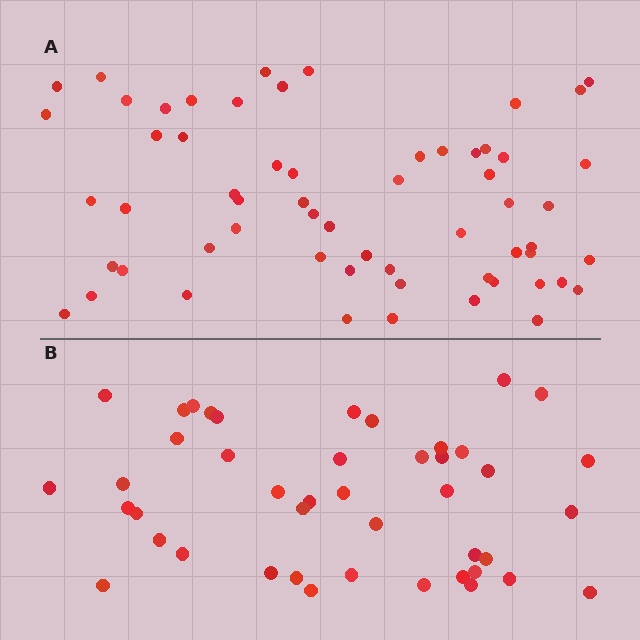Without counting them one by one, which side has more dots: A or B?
Region A (the top region) has more dots.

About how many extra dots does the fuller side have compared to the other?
Region A has approximately 15 more dots than region B.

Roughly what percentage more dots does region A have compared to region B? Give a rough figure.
About 35% more.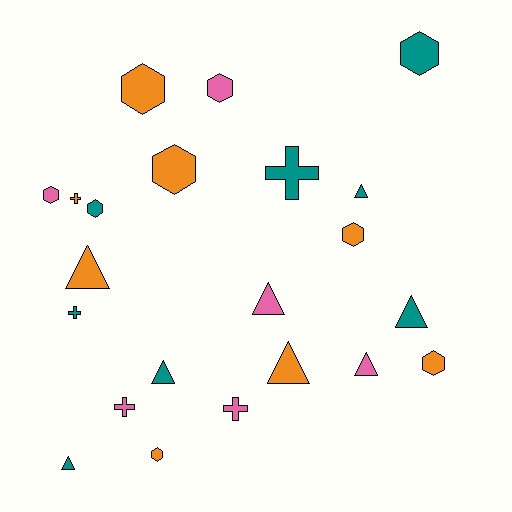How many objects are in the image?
There are 22 objects.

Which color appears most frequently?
Orange, with 8 objects.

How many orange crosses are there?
There is 1 orange cross.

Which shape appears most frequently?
Hexagon, with 9 objects.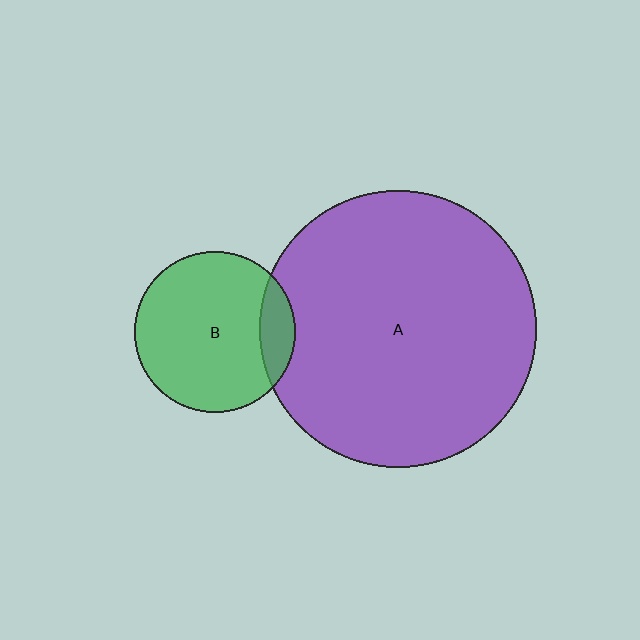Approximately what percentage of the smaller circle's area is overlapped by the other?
Approximately 15%.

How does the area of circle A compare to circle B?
Approximately 3.0 times.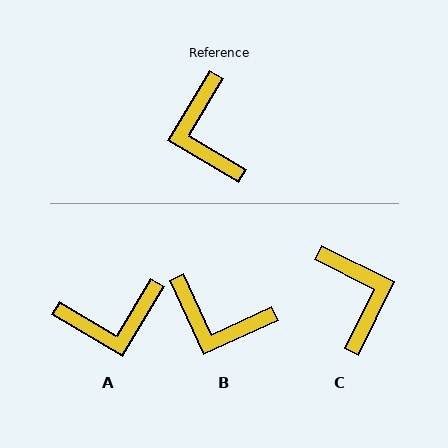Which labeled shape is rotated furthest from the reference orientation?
C, about 176 degrees away.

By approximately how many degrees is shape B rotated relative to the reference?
Approximately 55 degrees counter-clockwise.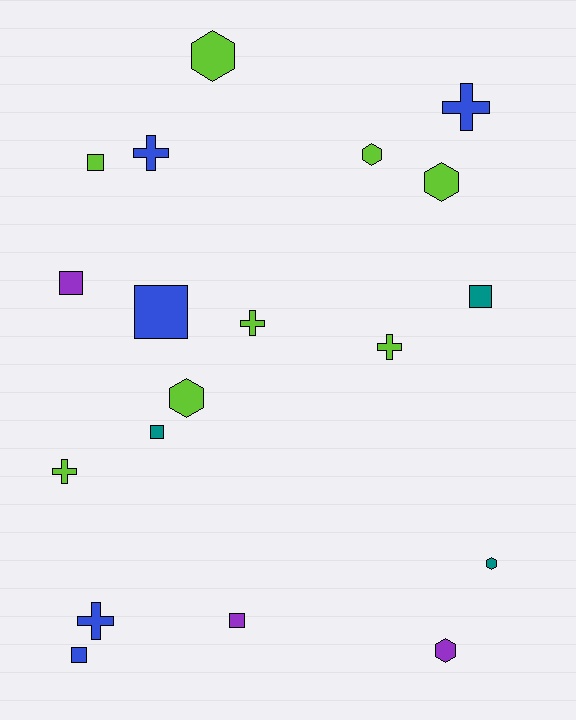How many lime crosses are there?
There are 3 lime crosses.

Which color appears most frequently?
Lime, with 8 objects.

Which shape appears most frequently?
Square, with 7 objects.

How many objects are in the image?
There are 19 objects.